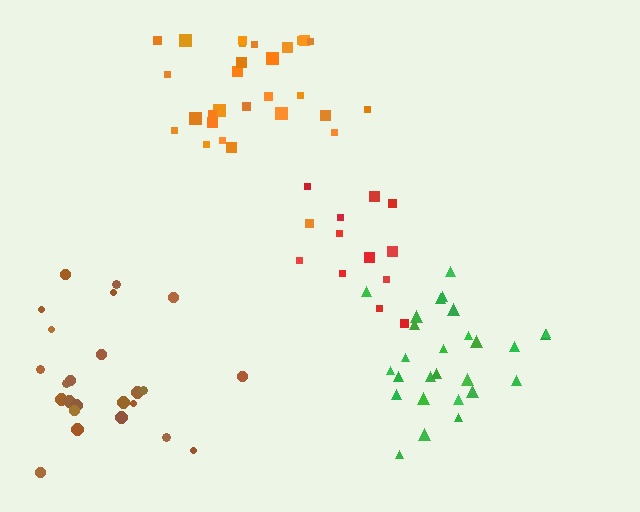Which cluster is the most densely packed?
Green.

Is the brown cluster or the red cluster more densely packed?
Red.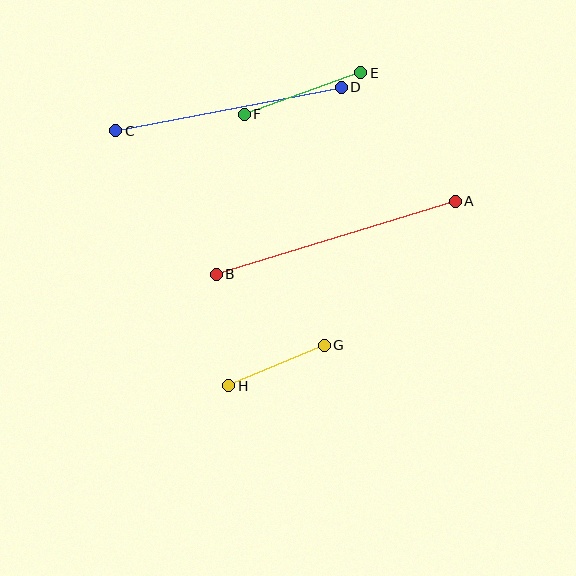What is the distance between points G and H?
The distance is approximately 104 pixels.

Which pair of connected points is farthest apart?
Points A and B are farthest apart.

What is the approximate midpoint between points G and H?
The midpoint is at approximately (276, 365) pixels.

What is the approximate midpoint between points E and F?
The midpoint is at approximately (302, 94) pixels.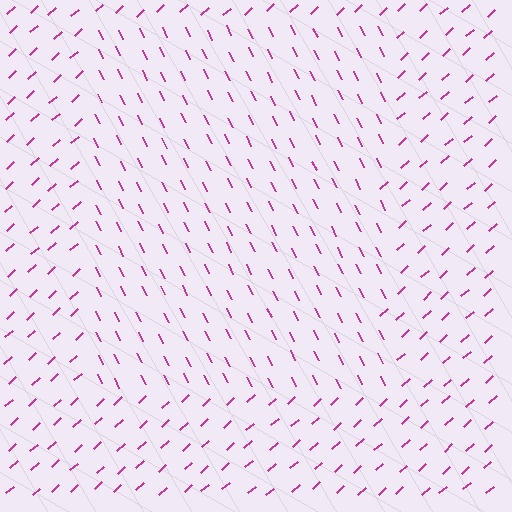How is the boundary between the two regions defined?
The boundary is defined purely by a change in line orientation (approximately 74 degrees difference). All lines are the same color and thickness.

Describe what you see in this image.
The image is filled with small magenta line segments. A rectangle region in the image has lines oriented differently from the surrounding lines, creating a visible texture boundary.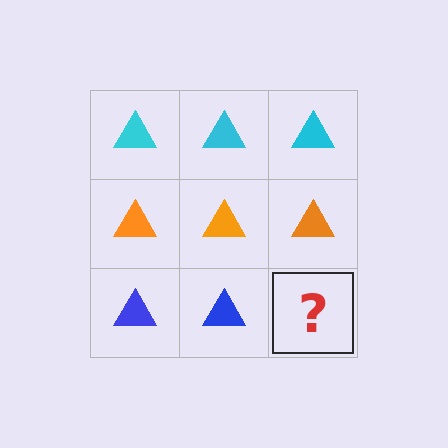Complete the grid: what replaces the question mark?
The question mark should be replaced with a blue triangle.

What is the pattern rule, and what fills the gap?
The rule is that each row has a consistent color. The gap should be filled with a blue triangle.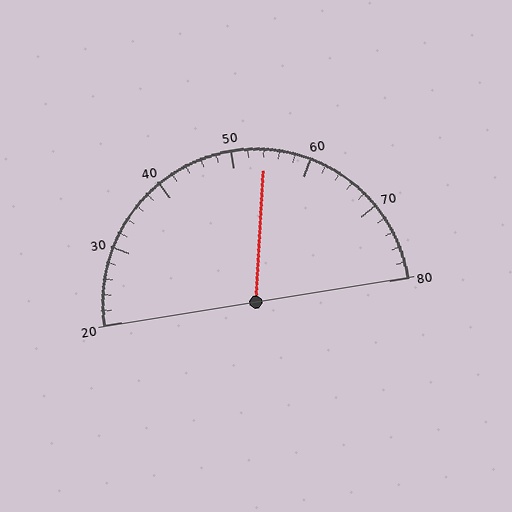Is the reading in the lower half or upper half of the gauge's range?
The reading is in the upper half of the range (20 to 80).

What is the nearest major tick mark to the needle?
The nearest major tick mark is 50.